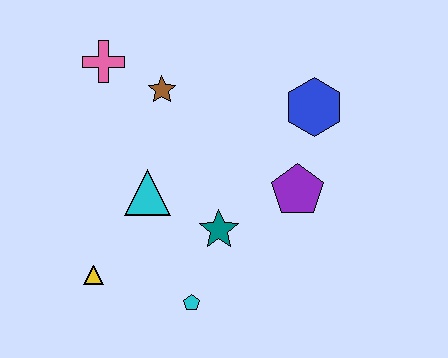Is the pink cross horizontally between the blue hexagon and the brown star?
No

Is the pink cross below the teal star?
No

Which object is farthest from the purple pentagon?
The pink cross is farthest from the purple pentagon.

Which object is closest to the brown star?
The pink cross is closest to the brown star.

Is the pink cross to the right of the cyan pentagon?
No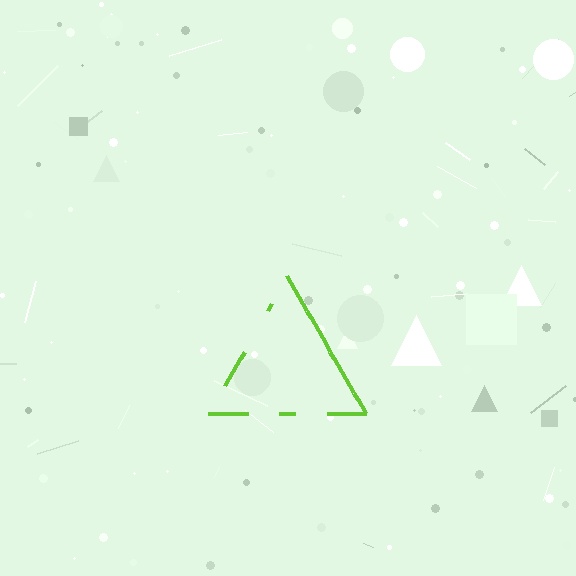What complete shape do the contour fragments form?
The contour fragments form a triangle.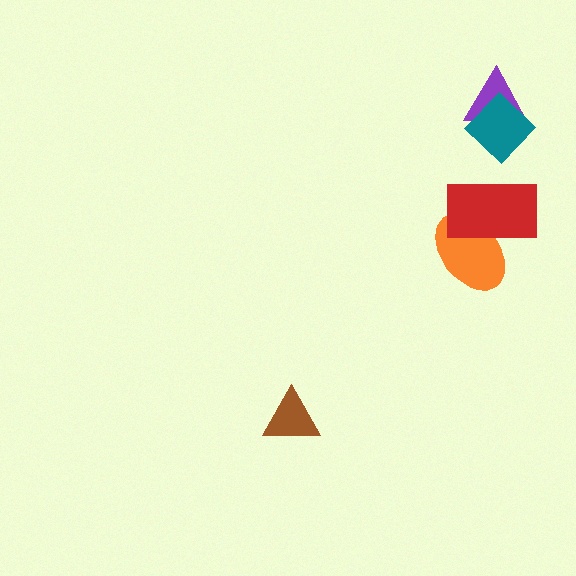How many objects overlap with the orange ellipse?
1 object overlaps with the orange ellipse.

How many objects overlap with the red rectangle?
1 object overlaps with the red rectangle.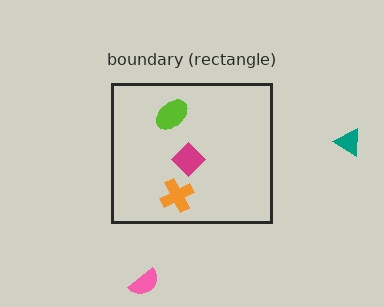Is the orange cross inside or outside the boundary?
Inside.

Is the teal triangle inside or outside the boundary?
Outside.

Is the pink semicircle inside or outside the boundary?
Outside.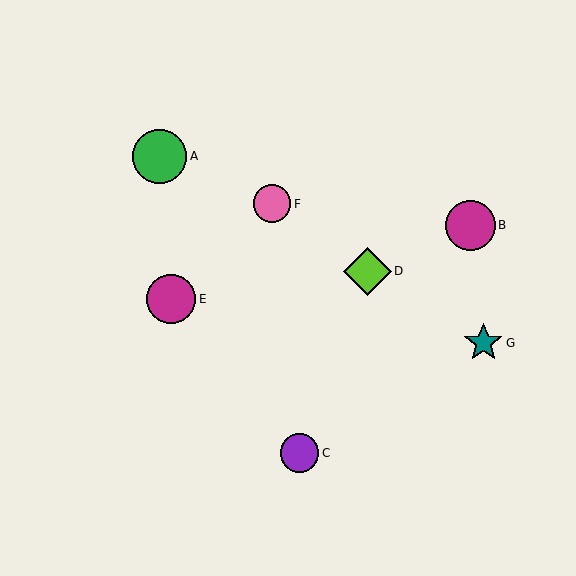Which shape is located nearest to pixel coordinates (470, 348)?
The teal star (labeled G) at (483, 343) is nearest to that location.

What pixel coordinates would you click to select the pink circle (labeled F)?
Click at (272, 204) to select the pink circle F.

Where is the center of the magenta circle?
The center of the magenta circle is at (171, 299).